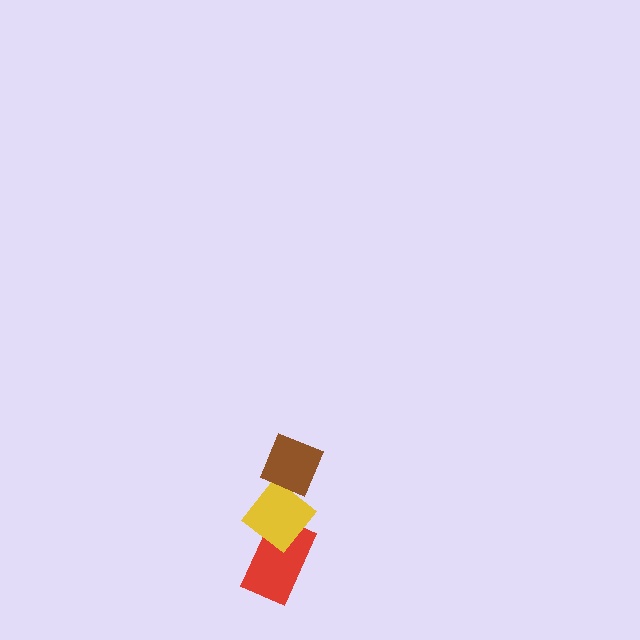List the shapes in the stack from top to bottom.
From top to bottom: the brown diamond, the yellow diamond, the red rectangle.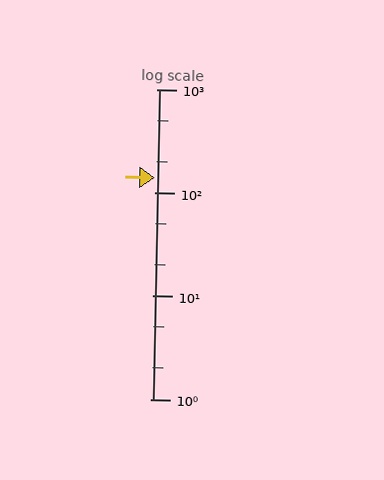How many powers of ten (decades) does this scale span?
The scale spans 3 decades, from 1 to 1000.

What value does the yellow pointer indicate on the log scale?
The pointer indicates approximately 140.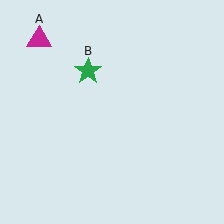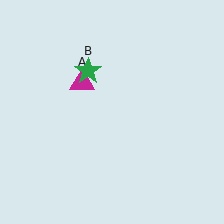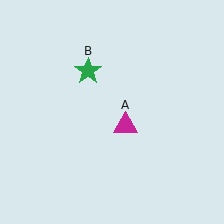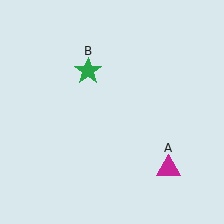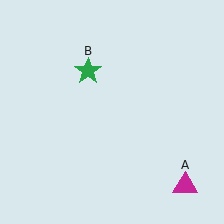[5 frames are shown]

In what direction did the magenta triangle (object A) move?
The magenta triangle (object A) moved down and to the right.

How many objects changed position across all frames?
1 object changed position: magenta triangle (object A).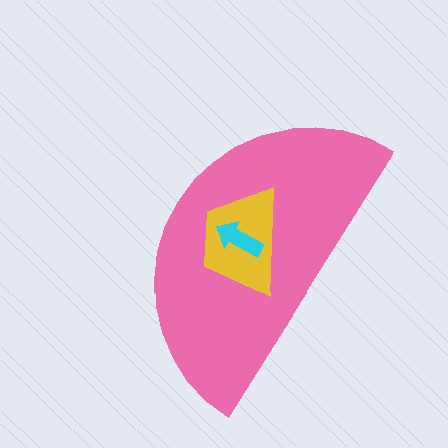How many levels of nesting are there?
3.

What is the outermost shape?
The pink semicircle.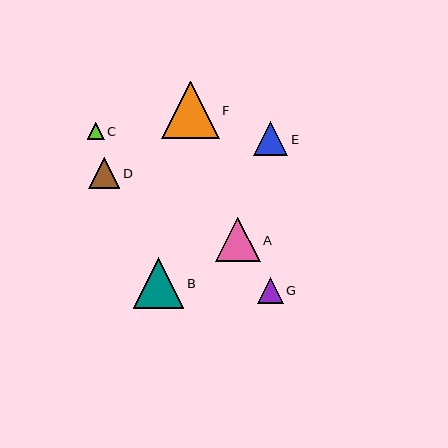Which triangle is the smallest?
Triangle C is the smallest with a size of approximately 17 pixels.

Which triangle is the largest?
Triangle F is the largest with a size of approximately 57 pixels.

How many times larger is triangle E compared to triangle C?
Triangle E is approximately 2.0 times the size of triangle C.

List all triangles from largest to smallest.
From largest to smallest: F, B, A, E, D, G, C.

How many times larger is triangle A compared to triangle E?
Triangle A is approximately 1.3 times the size of triangle E.